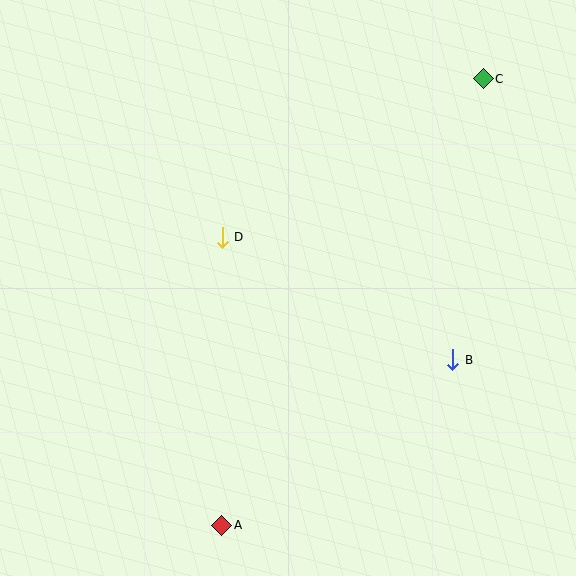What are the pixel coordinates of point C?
Point C is at (483, 79).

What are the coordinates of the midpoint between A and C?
The midpoint between A and C is at (352, 302).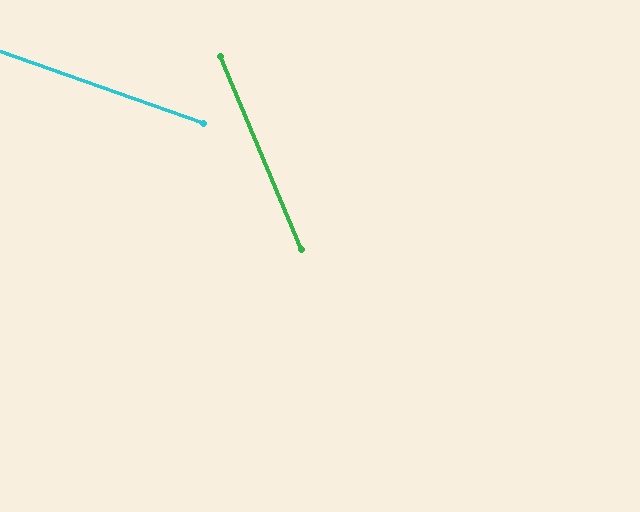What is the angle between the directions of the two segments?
Approximately 48 degrees.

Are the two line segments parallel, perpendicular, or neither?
Neither parallel nor perpendicular — they differ by about 48°.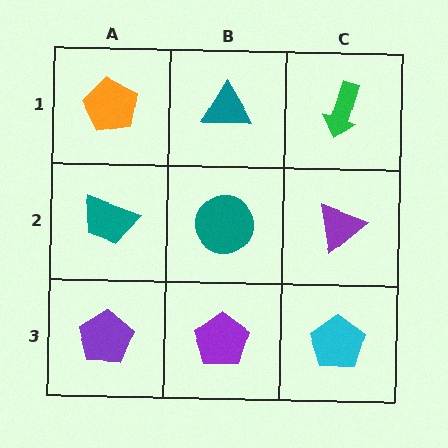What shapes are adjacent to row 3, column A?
A teal trapezoid (row 2, column A), a purple pentagon (row 3, column B).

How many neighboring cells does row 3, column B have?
3.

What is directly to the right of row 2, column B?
A purple triangle.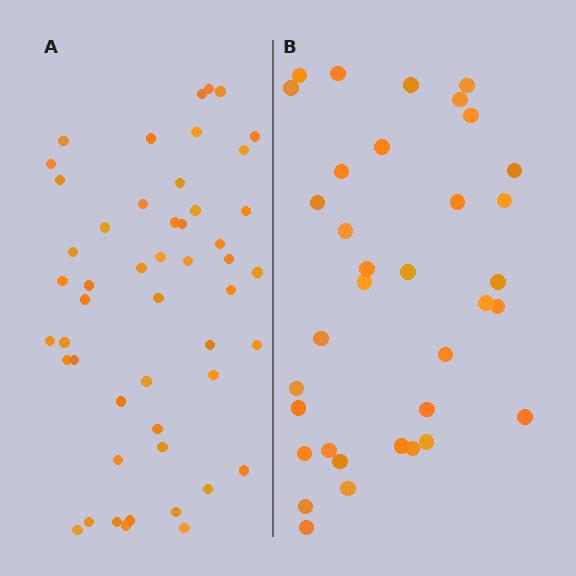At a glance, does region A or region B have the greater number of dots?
Region A (the left region) has more dots.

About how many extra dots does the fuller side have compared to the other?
Region A has approximately 15 more dots than region B.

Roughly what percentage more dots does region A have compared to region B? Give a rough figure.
About 45% more.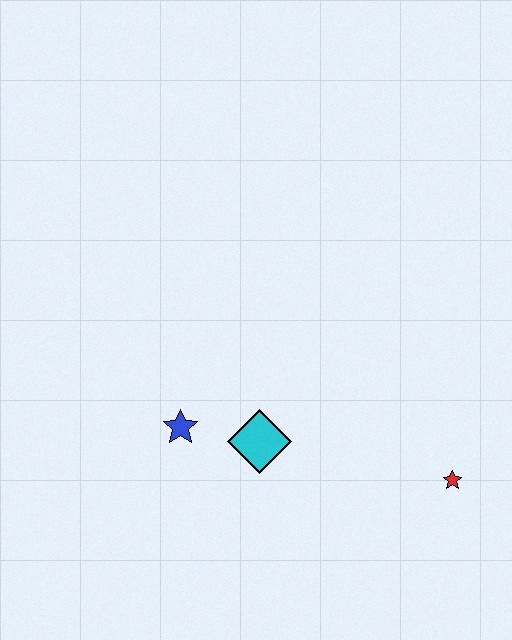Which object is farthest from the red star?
The blue star is farthest from the red star.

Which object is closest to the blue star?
The cyan diamond is closest to the blue star.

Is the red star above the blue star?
No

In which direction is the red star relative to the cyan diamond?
The red star is to the right of the cyan diamond.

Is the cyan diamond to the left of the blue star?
No